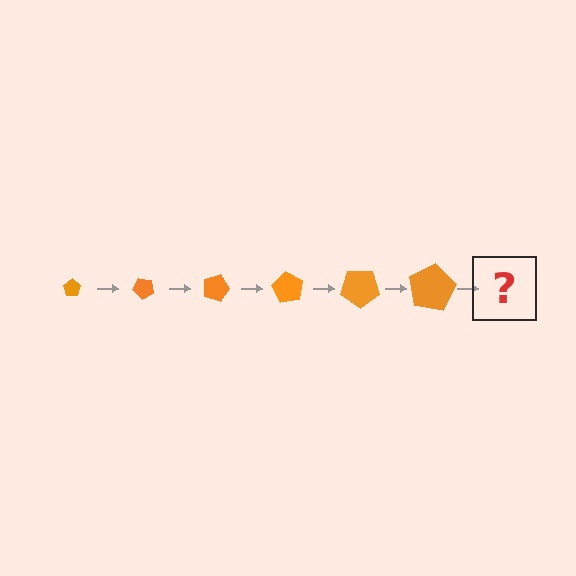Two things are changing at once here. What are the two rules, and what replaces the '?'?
The two rules are that the pentagon grows larger each step and it rotates 45 degrees each step. The '?' should be a pentagon, larger than the previous one and rotated 270 degrees from the start.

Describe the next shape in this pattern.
It should be a pentagon, larger than the previous one and rotated 270 degrees from the start.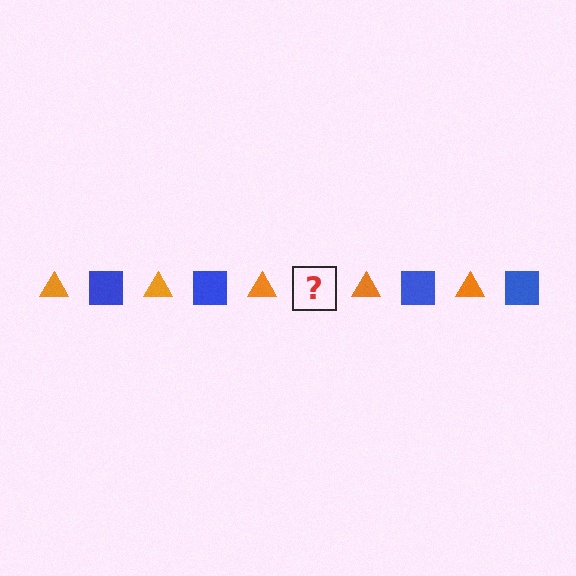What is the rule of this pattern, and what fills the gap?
The rule is that the pattern alternates between orange triangle and blue square. The gap should be filled with a blue square.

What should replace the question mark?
The question mark should be replaced with a blue square.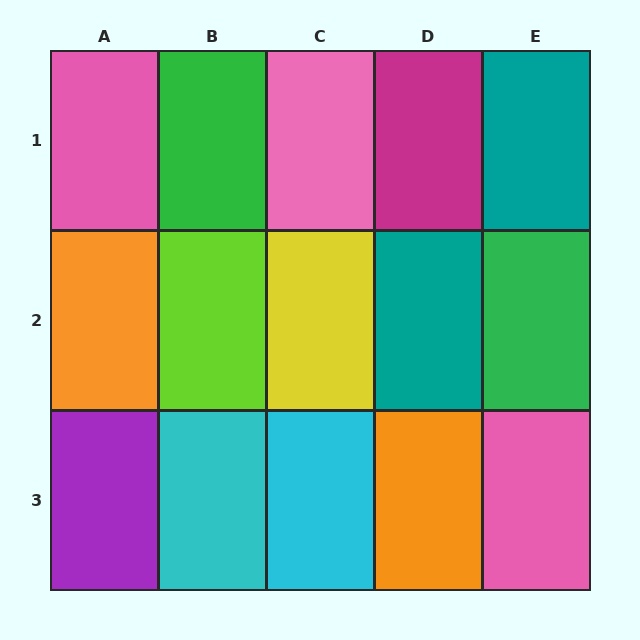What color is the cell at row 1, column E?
Teal.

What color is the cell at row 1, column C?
Pink.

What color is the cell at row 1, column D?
Magenta.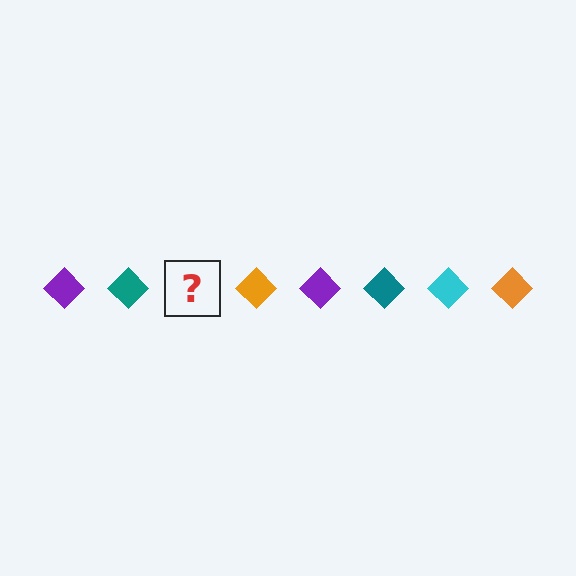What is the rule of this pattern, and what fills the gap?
The rule is that the pattern cycles through purple, teal, cyan, orange diamonds. The gap should be filled with a cyan diamond.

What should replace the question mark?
The question mark should be replaced with a cyan diamond.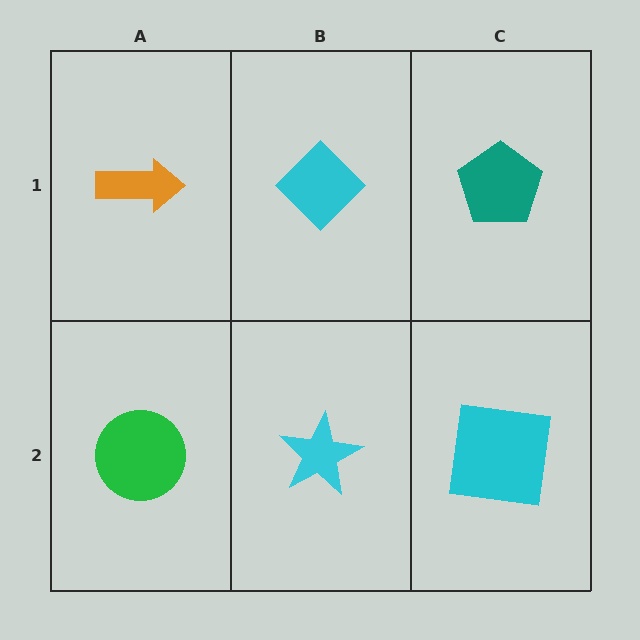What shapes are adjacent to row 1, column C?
A cyan square (row 2, column C), a cyan diamond (row 1, column B).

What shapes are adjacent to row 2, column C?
A teal pentagon (row 1, column C), a cyan star (row 2, column B).